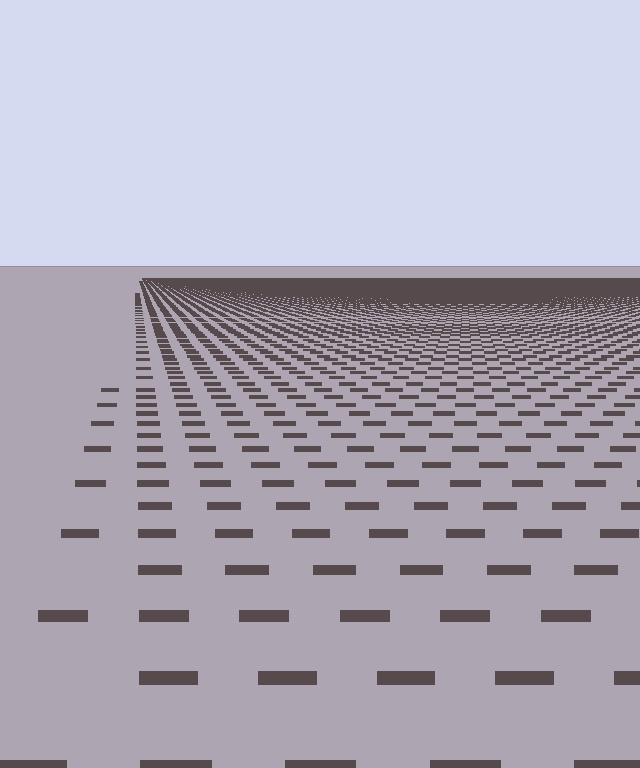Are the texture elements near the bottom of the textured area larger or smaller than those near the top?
Larger. Near the bottom, elements are closer to the viewer and appear at a bigger on-screen size.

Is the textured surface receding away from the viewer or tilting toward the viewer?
The surface is receding away from the viewer. Texture elements get smaller and denser toward the top.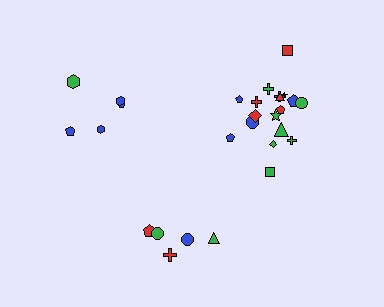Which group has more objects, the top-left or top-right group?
The top-right group.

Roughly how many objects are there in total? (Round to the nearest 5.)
Roughly 30 objects in total.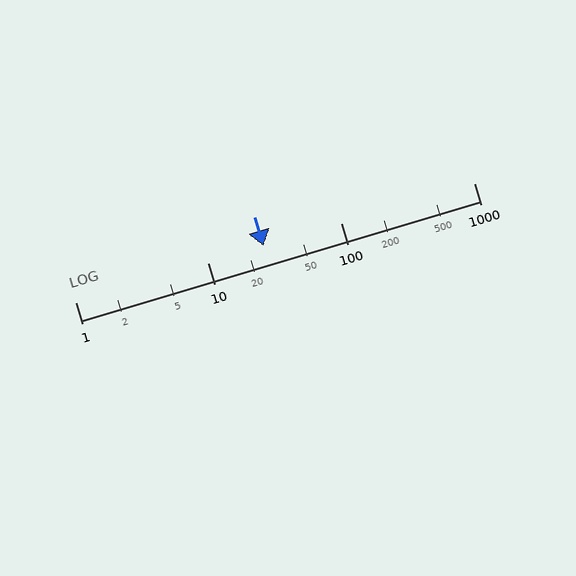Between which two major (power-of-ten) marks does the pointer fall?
The pointer is between 10 and 100.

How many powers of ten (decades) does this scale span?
The scale spans 3 decades, from 1 to 1000.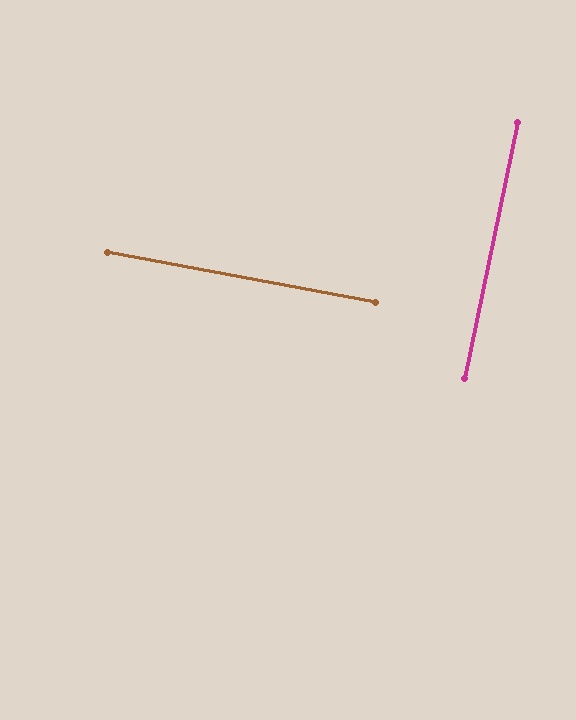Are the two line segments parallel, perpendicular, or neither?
Perpendicular — they meet at approximately 89°.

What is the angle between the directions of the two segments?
Approximately 89 degrees.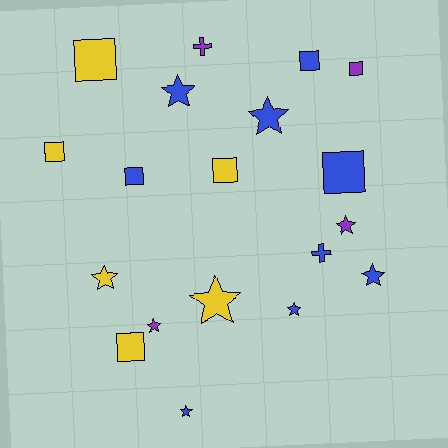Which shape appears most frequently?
Star, with 9 objects.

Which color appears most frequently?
Blue, with 9 objects.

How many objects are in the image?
There are 19 objects.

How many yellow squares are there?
There are 4 yellow squares.